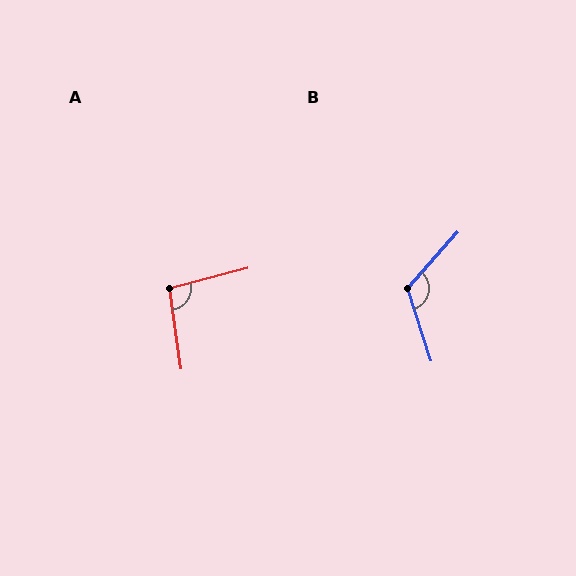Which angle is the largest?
B, at approximately 120 degrees.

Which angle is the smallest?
A, at approximately 96 degrees.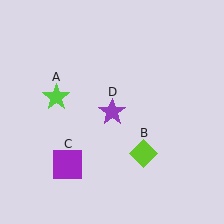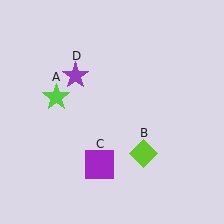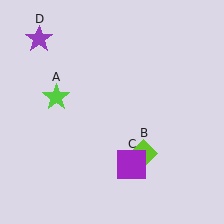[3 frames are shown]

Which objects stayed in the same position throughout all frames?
Lime star (object A) and lime diamond (object B) remained stationary.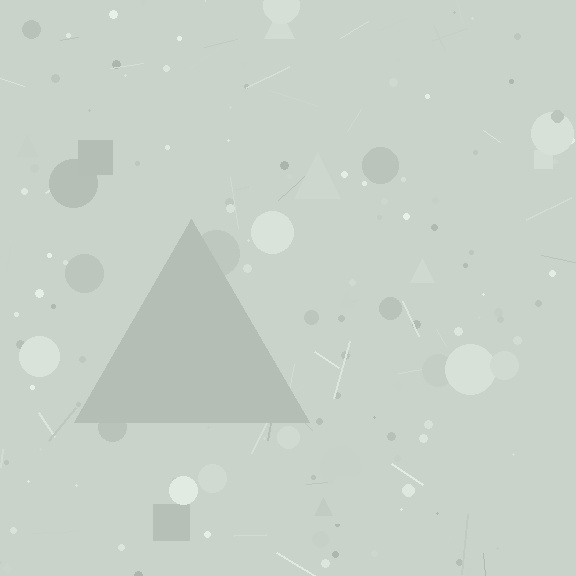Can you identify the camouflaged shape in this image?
The camouflaged shape is a triangle.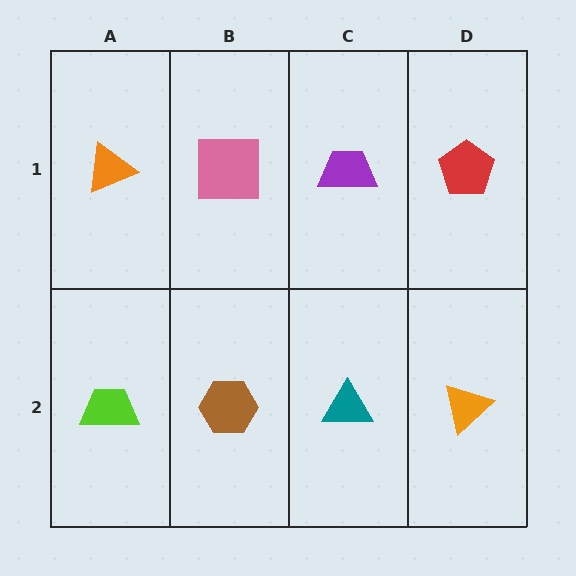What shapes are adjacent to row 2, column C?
A purple trapezoid (row 1, column C), a brown hexagon (row 2, column B), an orange triangle (row 2, column D).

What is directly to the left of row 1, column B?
An orange triangle.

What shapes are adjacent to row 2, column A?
An orange triangle (row 1, column A), a brown hexagon (row 2, column B).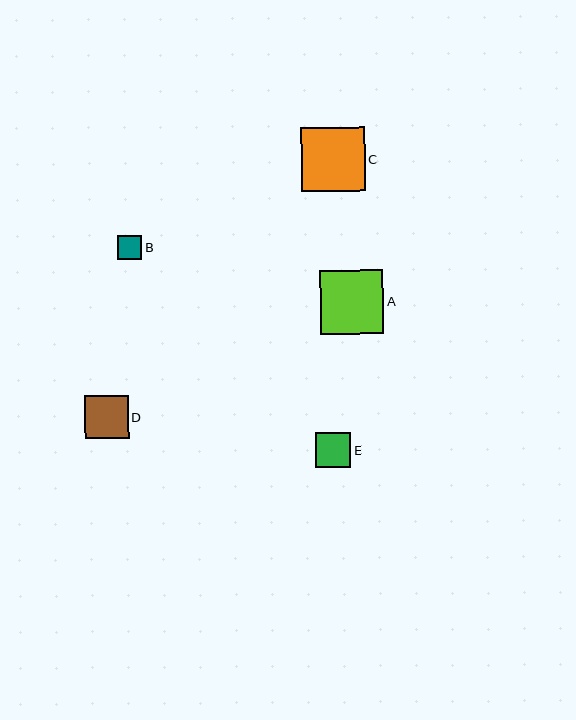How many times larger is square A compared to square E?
Square A is approximately 1.8 times the size of square E.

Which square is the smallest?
Square B is the smallest with a size of approximately 24 pixels.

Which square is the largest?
Square C is the largest with a size of approximately 64 pixels.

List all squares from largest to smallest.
From largest to smallest: C, A, D, E, B.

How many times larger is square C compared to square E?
Square C is approximately 1.8 times the size of square E.